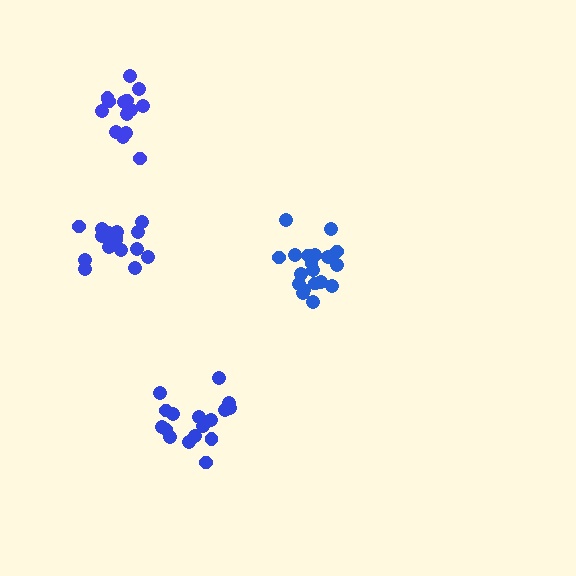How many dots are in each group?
Group 1: 19 dots, Group 2: 14 dots, Group 3: 17 dots, Group 4: 17 dots (67 total).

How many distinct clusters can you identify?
There are 4 distinct clusters.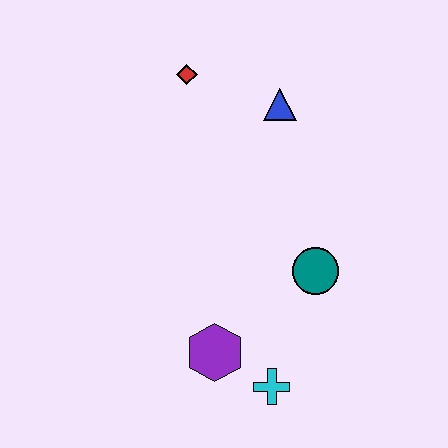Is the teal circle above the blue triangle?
No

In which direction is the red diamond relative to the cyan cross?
The red diamond is above the cyan cross.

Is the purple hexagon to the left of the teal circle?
Yes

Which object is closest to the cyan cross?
The purple hexagon is closest to the cyan cross.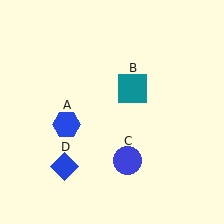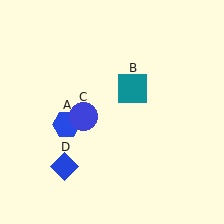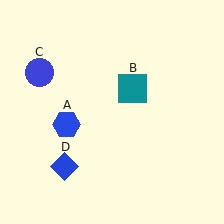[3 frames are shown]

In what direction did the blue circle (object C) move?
The blue circle (object C) moved up and to the left.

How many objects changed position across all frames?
1 object changed position: blue circle (object C).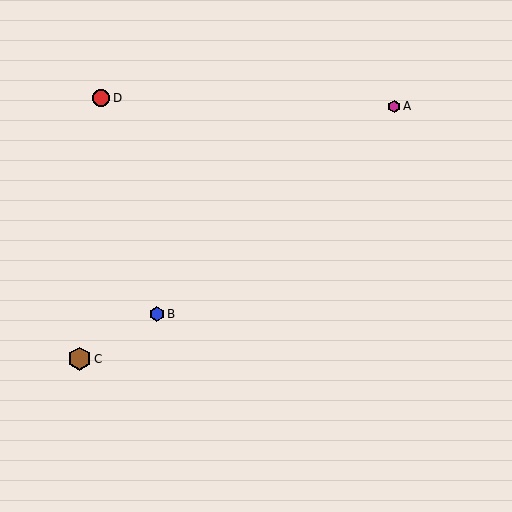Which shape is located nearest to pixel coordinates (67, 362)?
The brown hexagon (labeled C) at (80, 359) is nearest to that location.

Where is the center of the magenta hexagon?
The center of the magenta hexagon is at (394, 106).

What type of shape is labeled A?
Shape A is a magenta hexagon.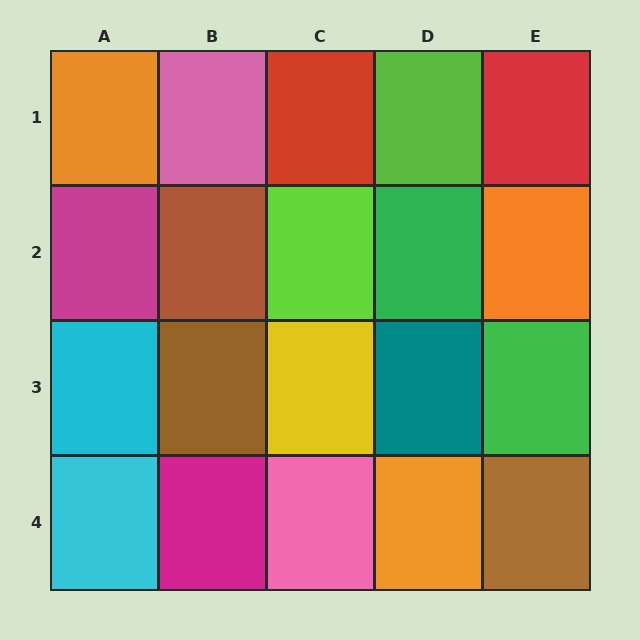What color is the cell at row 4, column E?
Brown.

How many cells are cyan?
2 cells are cyan.